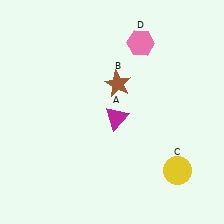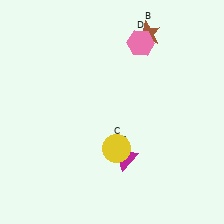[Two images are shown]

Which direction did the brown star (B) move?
The brown star (B) moved up.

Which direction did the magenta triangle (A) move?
The magenta triangle (A) moved down.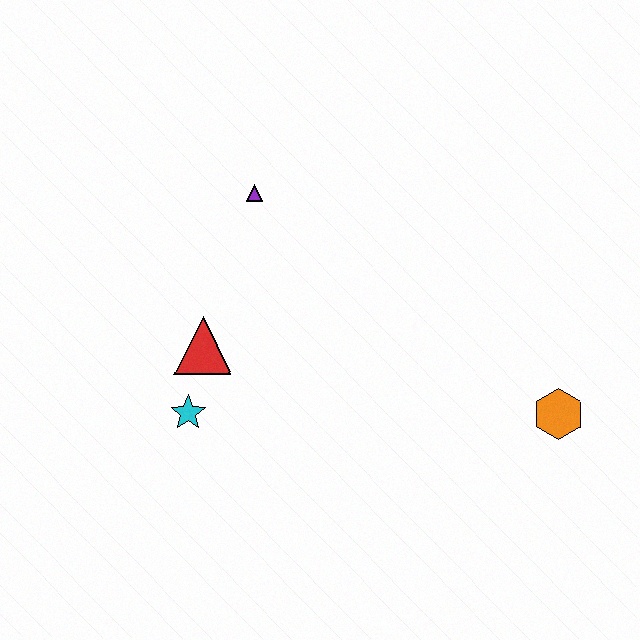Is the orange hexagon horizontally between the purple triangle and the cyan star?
No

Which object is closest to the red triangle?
The cyan star is closest to the red triangle.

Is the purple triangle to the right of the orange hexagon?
No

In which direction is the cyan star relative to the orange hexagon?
The cyan star is to the left of the orange hexagon.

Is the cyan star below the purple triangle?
Yes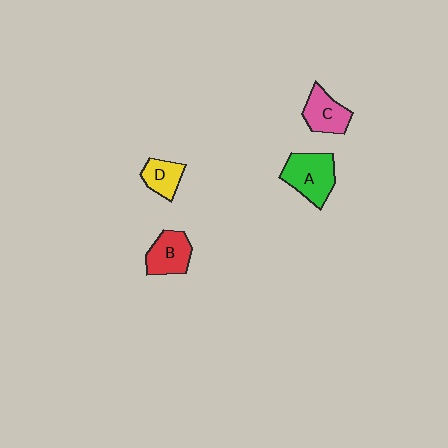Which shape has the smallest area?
Shape D (yellow).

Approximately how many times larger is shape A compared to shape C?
Approximately 1.4 times.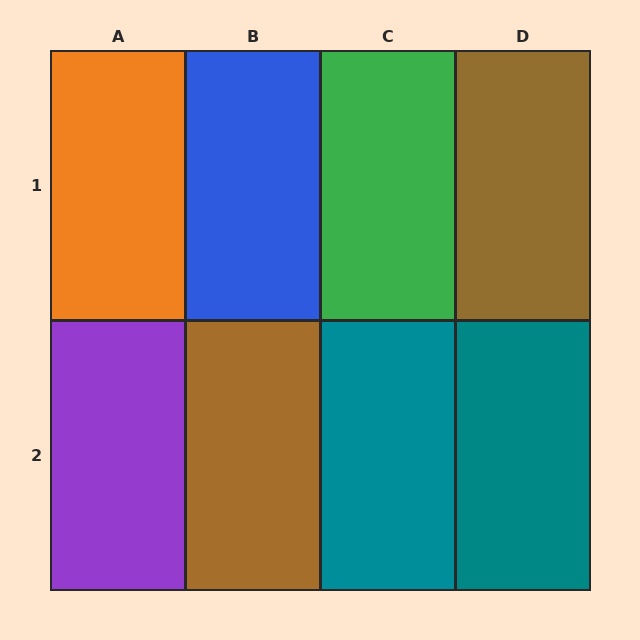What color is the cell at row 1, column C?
Green.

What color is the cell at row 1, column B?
Blue.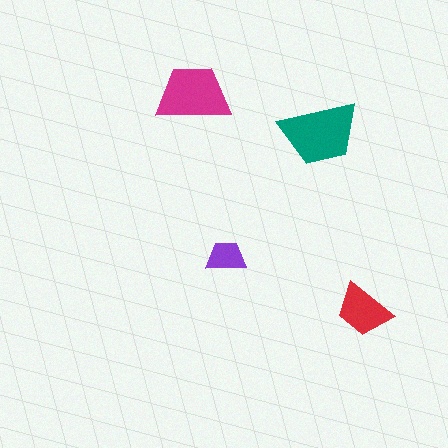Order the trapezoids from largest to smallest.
the teal one, the magenta one, the red one, the purple one.